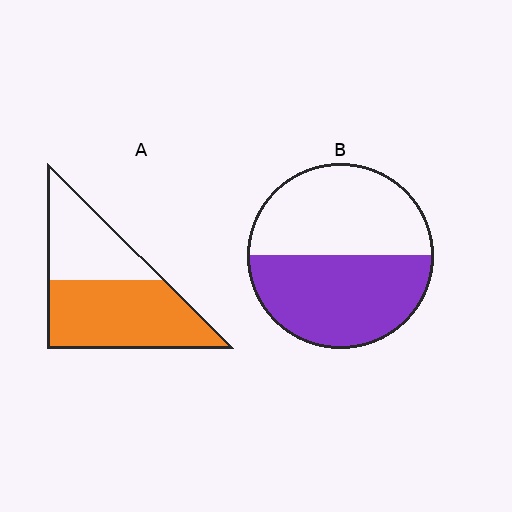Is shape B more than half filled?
Roughly half.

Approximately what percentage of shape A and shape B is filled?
A is approximately 60% and B is approximately 50%.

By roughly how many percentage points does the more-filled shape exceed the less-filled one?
By roughly 10 percentage points (A over B).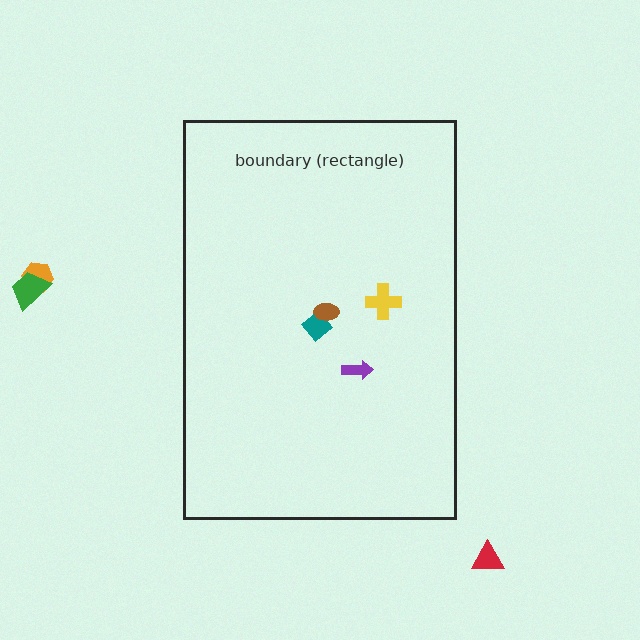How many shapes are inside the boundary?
4 inside, 3 outside.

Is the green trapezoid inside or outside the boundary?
Outside.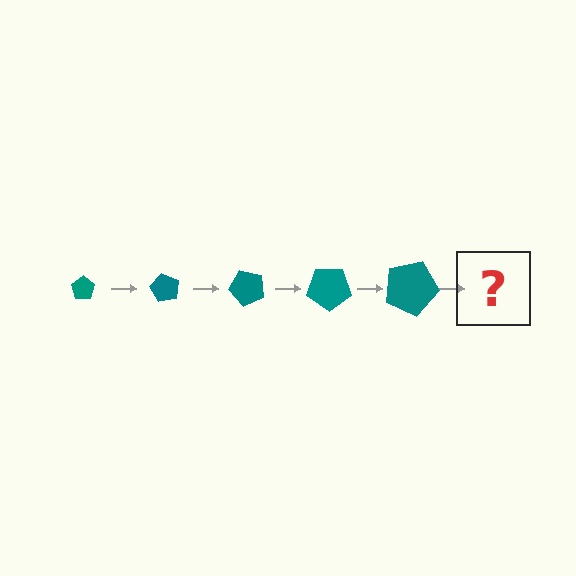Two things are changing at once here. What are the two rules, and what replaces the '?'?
The two rules are that the pentagon grows larger each step and it rotates 60 degrees each step. The '?' should be a pentagon, larger than the previous one and rotated 300 degrees from the start.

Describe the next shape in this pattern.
It should be a pentagon, larger than the previous one and rotated 300 degrees from the start.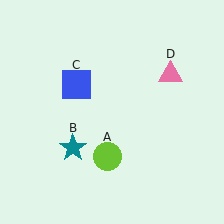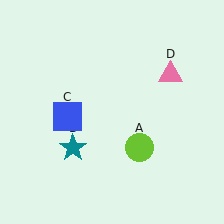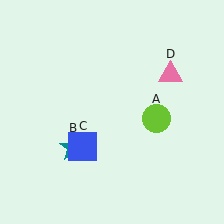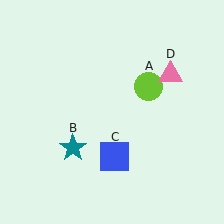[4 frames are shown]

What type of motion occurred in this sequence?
The lime circle (object A), blue square (object C) rotated counterclockwise around the center of the scene.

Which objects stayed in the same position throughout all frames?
Teal star (object B) and pink triangle (object D) remained stationary.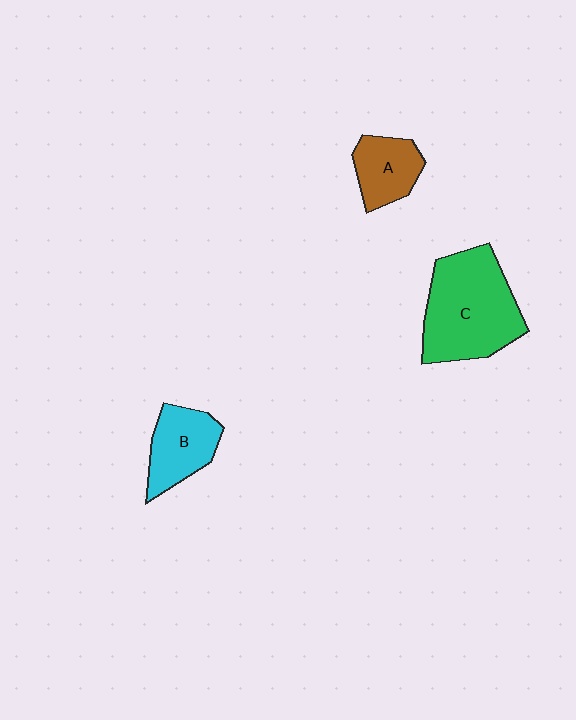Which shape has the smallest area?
Shape A (brown).